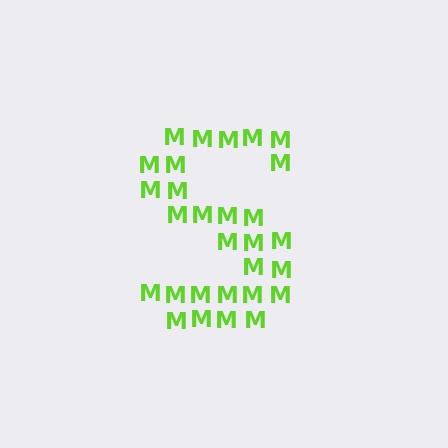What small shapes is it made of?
It is made of small letter M's.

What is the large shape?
The large shape is the letter S.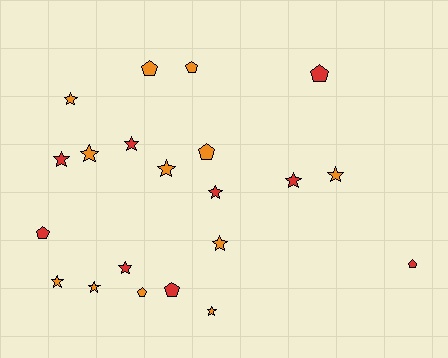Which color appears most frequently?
Orange, with 12 objects.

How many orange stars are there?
There are 8 orange stars.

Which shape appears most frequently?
Star, with 13 objects.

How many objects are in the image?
There are 21 objects.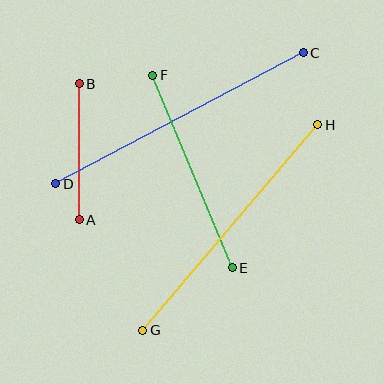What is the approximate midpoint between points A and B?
The midpoint is at approximately (79, 152) pixels.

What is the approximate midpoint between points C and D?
The midpoint is at approximately (179, 118) pixels.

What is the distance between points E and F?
The distance is approximately 208 pixels.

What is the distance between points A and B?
The distance is approximately 136 pixels.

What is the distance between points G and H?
The distance is approximately 270 pixels.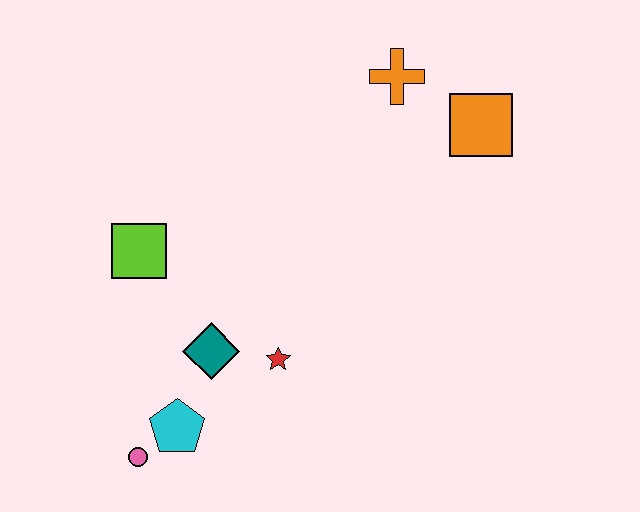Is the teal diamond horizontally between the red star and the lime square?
Yes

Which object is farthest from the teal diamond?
The orange square is farthest from the teal diamond.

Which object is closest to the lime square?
The teal diamond is closest to the lime square.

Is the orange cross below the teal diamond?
No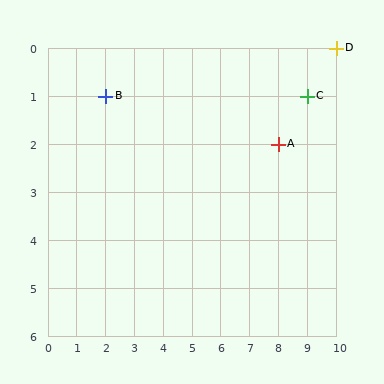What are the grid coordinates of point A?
Point A is at grid coordinates (8, 2).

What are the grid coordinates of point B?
Point B is at grid coordinates (2, 1).